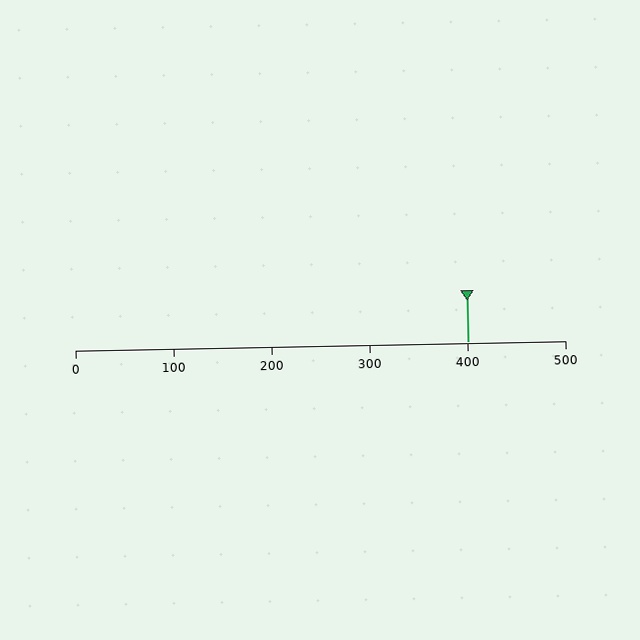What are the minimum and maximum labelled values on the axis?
The axis runs from 0 to 500.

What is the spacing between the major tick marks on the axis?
The major ticks are spaced 100 apart.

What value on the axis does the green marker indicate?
The marker indicates approximately 400.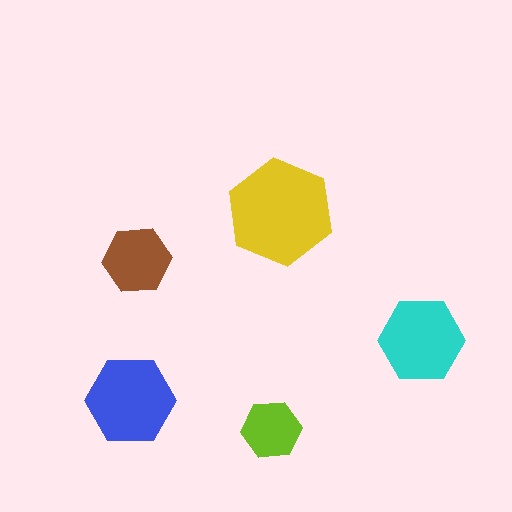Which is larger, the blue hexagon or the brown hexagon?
The blue one.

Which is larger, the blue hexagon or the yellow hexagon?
The yellow one.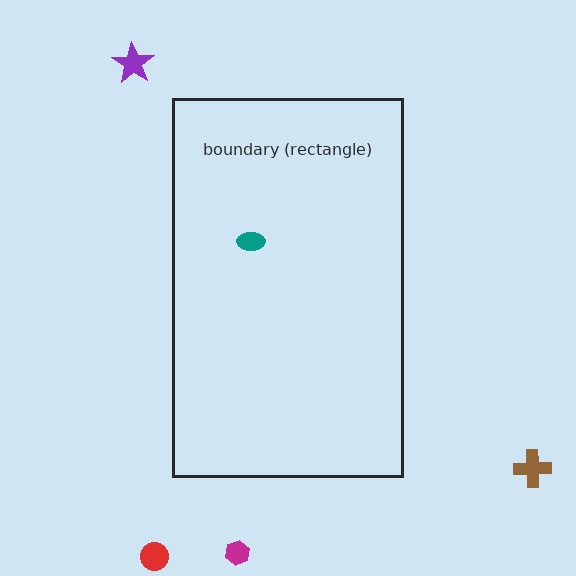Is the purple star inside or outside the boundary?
Outside.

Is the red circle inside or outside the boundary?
Outside.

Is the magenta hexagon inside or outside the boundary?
Outside.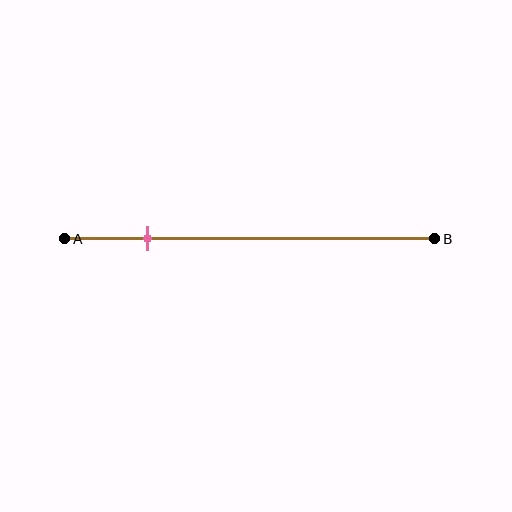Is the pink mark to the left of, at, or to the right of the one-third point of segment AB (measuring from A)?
The pink mark is to the left of the one-third point of segment AB.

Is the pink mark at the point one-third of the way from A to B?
No, the mark is at about 20% from A, not at the 33% one-third point.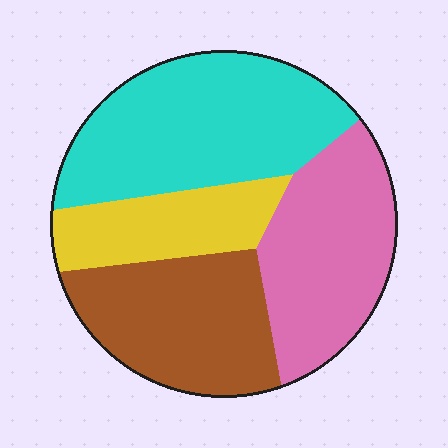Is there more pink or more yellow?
Pink.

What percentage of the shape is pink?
Pink takes up about one quarter (1/4) of the shape.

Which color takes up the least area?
Yellow, at roughly 15%.